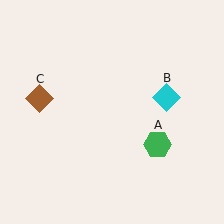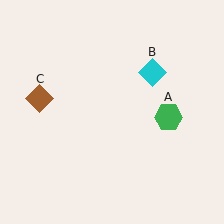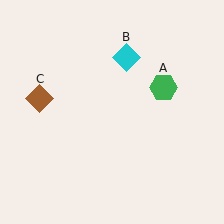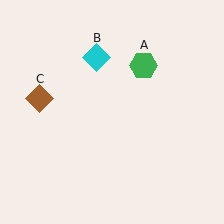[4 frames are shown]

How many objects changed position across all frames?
2 objects changed position: green hexagon (object A), cyan diamond (object B).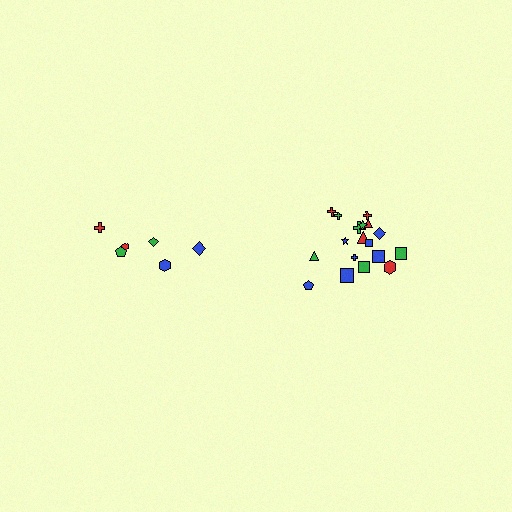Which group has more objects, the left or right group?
The right group.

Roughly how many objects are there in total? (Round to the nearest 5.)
Roughly 25 objects in total.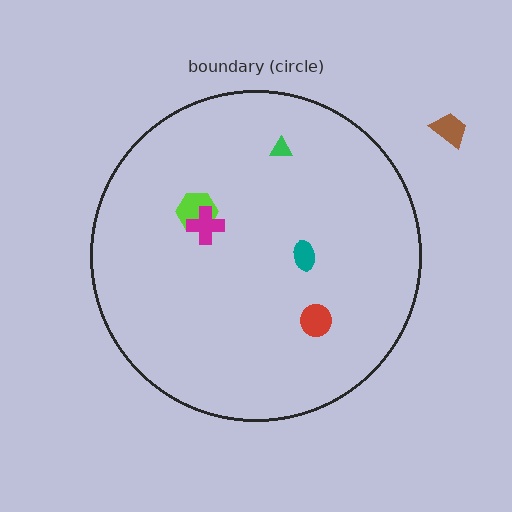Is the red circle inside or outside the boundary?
Inside.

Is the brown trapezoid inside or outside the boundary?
Outside.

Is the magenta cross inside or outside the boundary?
Inside.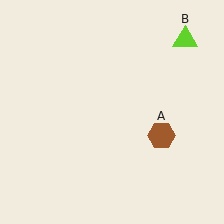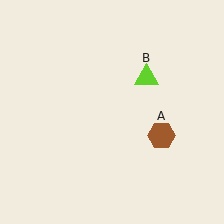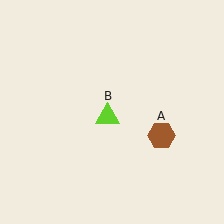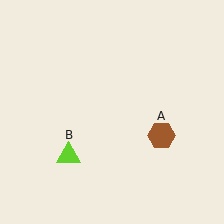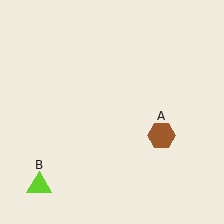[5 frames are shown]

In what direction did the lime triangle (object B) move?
The lime triangle (object B) moved down and to the left.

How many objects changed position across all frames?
1 object changed position: lime triangle (object B).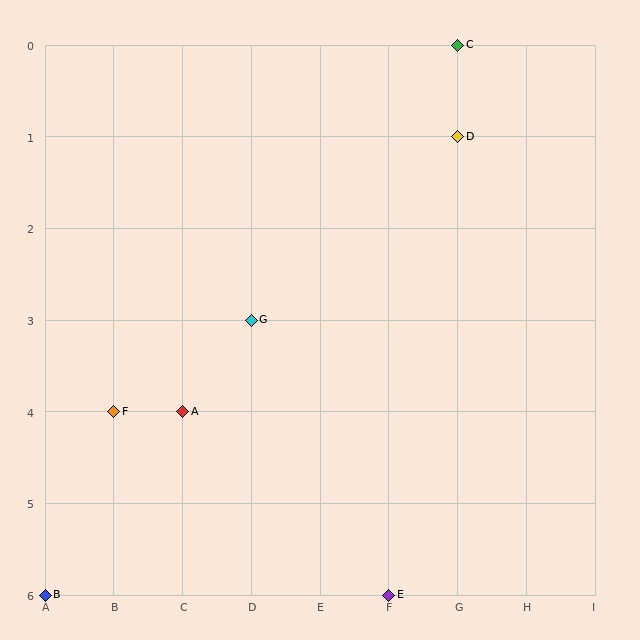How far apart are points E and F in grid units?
Points E and F are 4 columns and 2 rows apart (about 4.5 grid units diagonally).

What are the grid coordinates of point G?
Point G is at grid coordinates (D, 3).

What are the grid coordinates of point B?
Point B is at grid coordinates (A, 6).